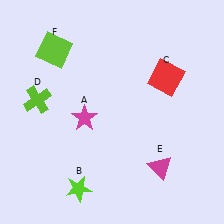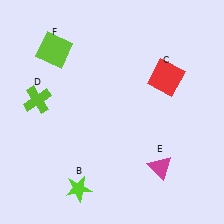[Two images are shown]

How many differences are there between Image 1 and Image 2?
There is 1 difference between the two images.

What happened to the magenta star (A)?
The magenta star (A) was removed in Image 2. It was in the bottom-left area of Image 1.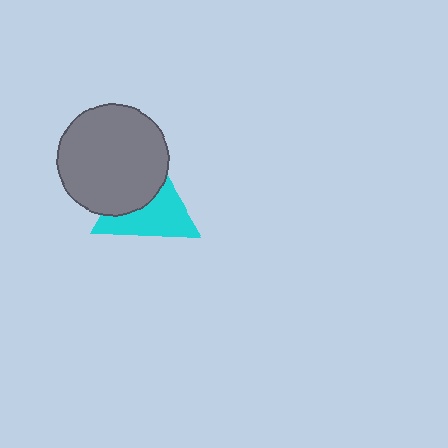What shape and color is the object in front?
The object in front is a gray circle.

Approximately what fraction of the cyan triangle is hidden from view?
Roughly 43% of the cyan triangle is hidden behind the gray circle.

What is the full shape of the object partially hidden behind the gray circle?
The partially hidden object is a cyan triangle.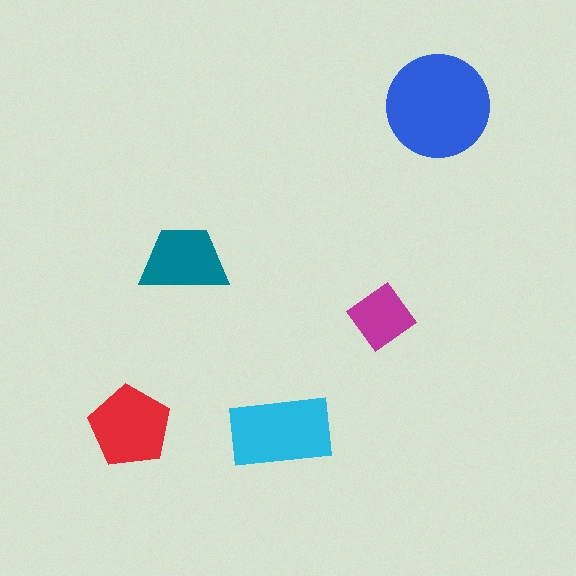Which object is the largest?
The blue circle.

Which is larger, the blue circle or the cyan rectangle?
The blue circle.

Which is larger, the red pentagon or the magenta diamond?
The red pentagon.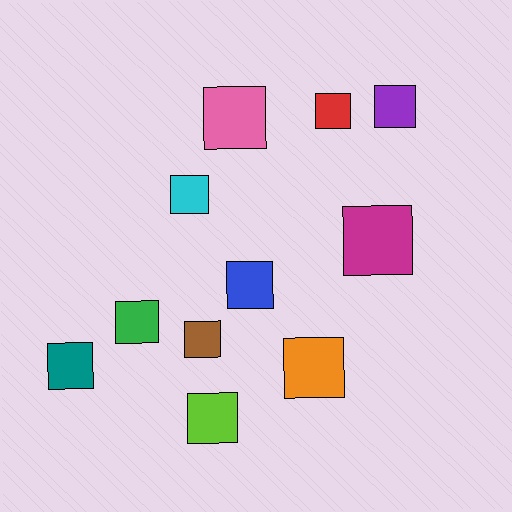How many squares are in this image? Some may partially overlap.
There are 11 squares.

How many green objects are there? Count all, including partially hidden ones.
There is 1 green object.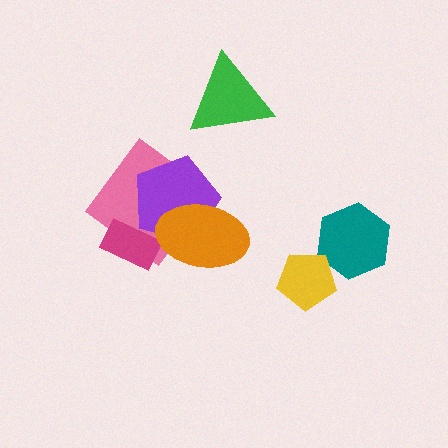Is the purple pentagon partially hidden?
Yes, it is partially covered by another shape.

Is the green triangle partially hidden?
No, no other shape covers it.